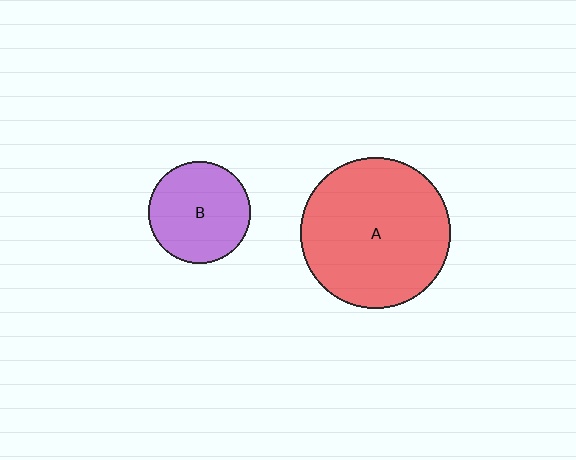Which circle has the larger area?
Circle A (red).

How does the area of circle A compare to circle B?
Approximately 2.2 times.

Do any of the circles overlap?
No, none of the circles overlap.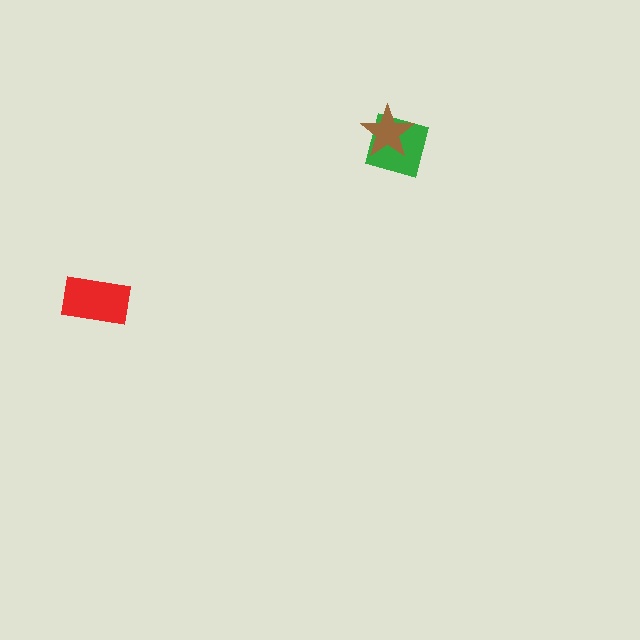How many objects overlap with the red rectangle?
0 objects overlap with the red rectangle.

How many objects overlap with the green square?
1 object overlaps with the green square.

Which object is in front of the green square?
The brown star is in front of the green square.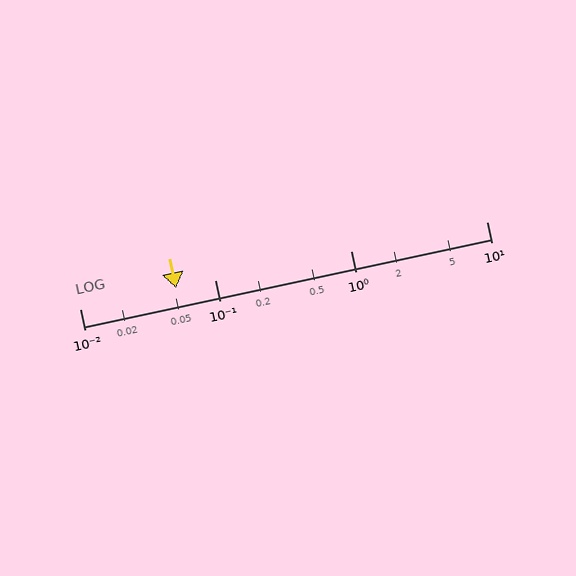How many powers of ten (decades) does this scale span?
The scale spans 3 decades, from 0.01 to 10.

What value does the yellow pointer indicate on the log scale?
The pointer indicates approximately 0.051.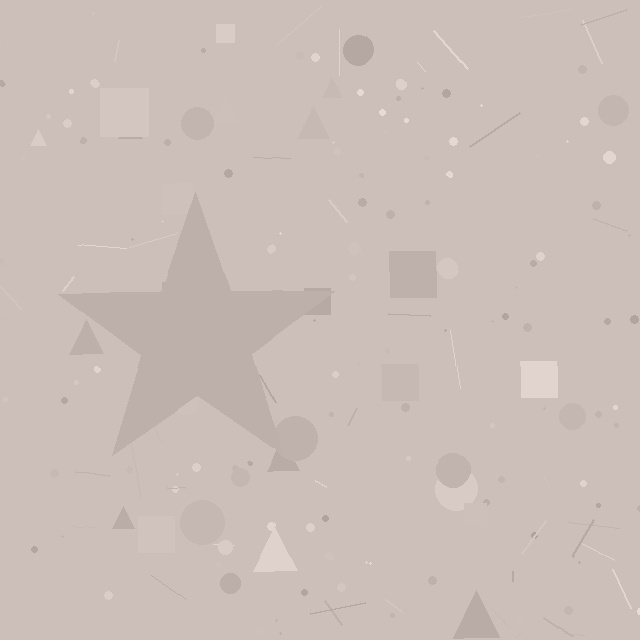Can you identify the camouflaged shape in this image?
The camouflaged shape is a star.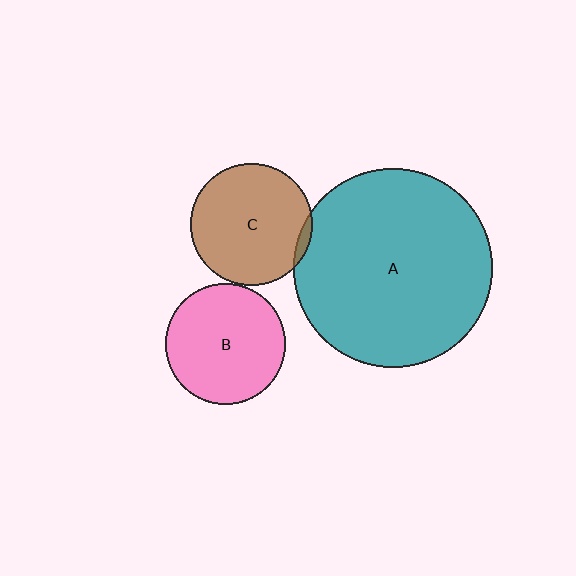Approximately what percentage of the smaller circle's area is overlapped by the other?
Approximately 5%.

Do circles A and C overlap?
Yes.